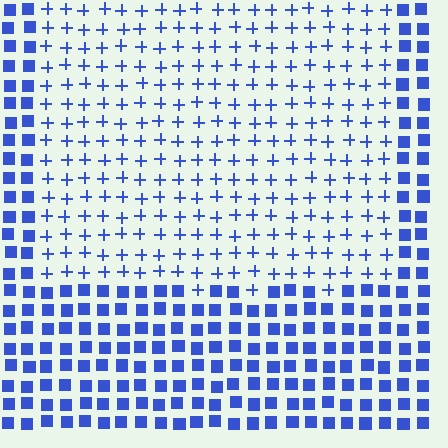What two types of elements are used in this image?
The image uses plus signs inside the rectangle region and squares outside it.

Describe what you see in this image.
The image is filled with small blue elements arranged in a uniform grid. A rectangle-shaped region contains plus signs, while the surrounding area contains squares. The boundary is defined purely by the change in element shape.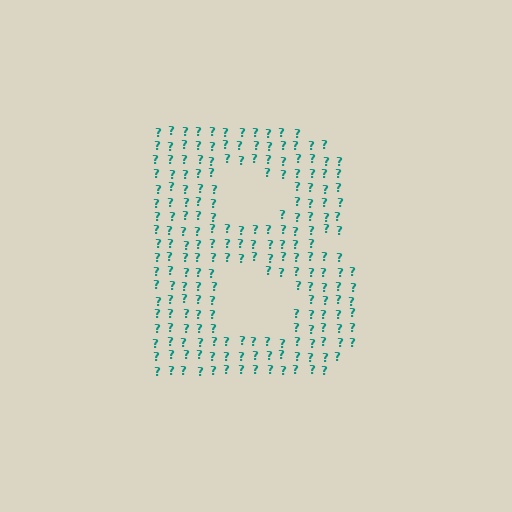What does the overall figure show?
The overall figure shows the letter B.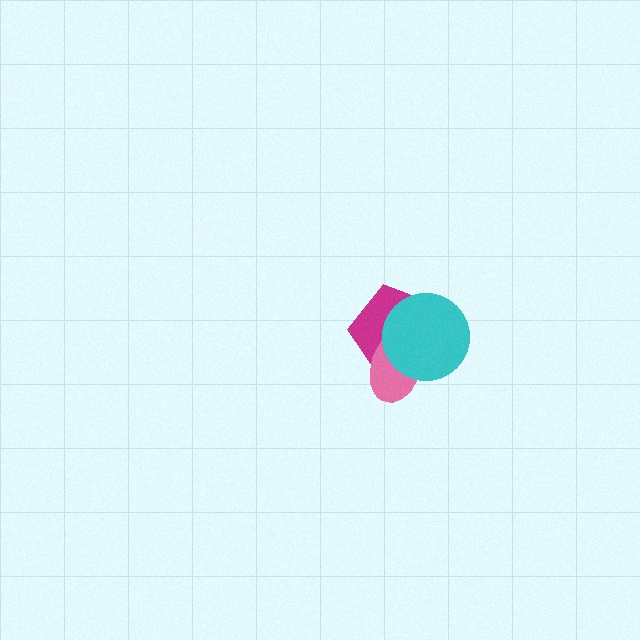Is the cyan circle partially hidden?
No, no other shape covers it.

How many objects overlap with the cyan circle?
2 objects overlap with the cyan circle.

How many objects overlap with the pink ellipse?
2 objects overlap with the pink ellipse.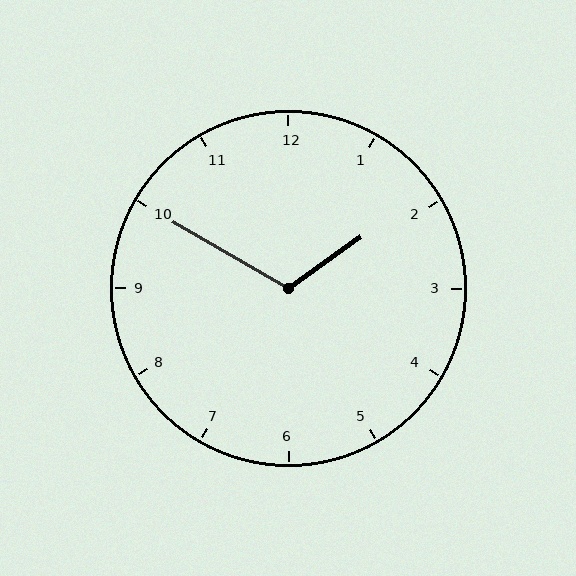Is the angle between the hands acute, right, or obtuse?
It is obtuse.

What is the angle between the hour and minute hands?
Approximately 115 degrees.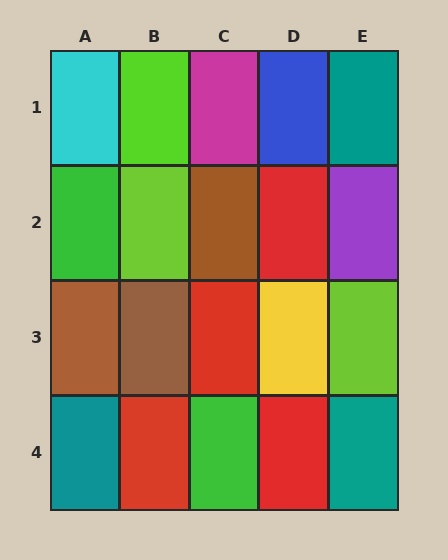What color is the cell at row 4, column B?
Red.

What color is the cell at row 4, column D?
Red.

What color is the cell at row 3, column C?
Red.